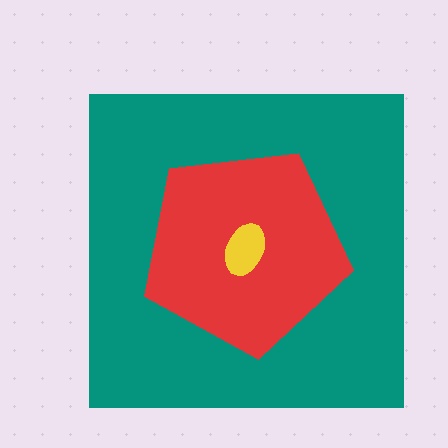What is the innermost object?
The yellow ellipse.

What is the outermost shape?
The teal square.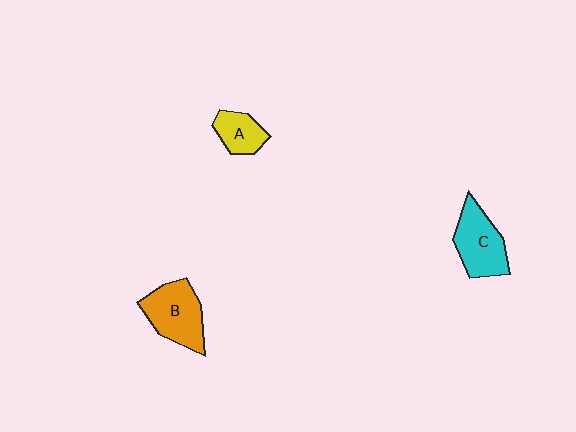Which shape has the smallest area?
Shape A (yellow).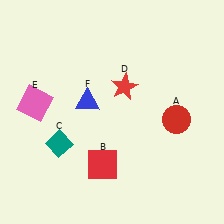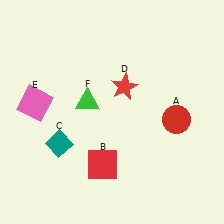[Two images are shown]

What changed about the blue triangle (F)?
In Image 1, F is blue. In Image 2, it changed to green.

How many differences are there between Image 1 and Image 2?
There is 1 difference between the two images.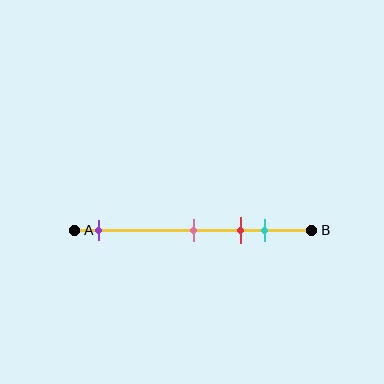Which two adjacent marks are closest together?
The red and cyan marks are the closest adjacent pair.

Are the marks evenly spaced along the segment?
No, the marks are not evenly spaced.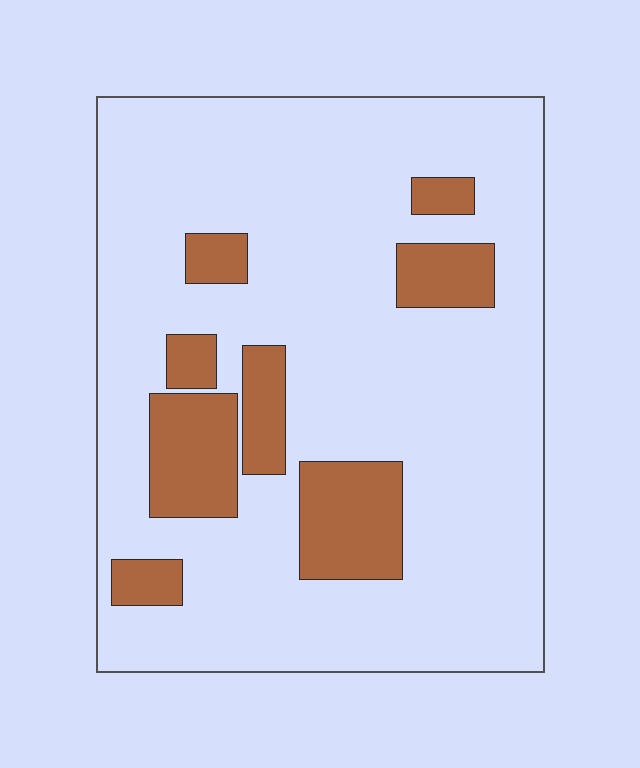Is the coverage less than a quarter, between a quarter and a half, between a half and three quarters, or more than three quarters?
Less than a quarter.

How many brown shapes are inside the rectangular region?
8.